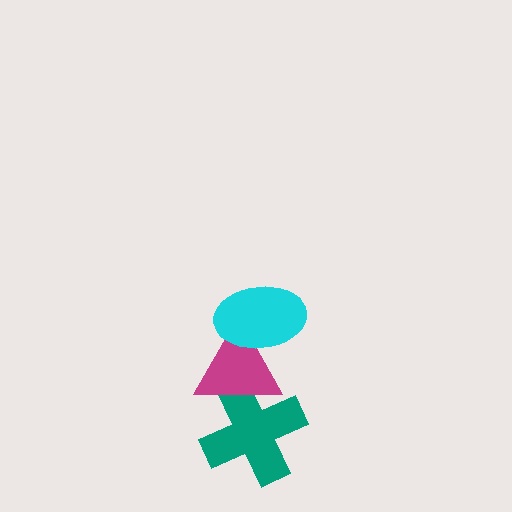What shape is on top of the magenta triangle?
The cyan ellipse is on top of the magenta triangle.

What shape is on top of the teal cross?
The magenta triangle is on top of the teal cross.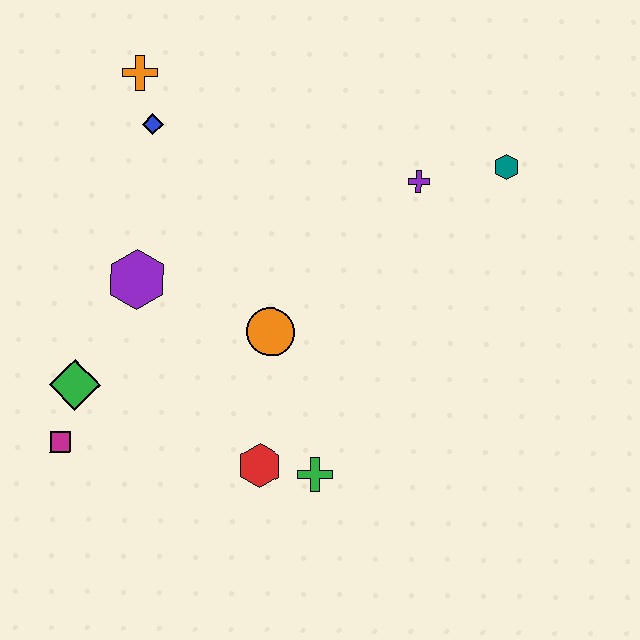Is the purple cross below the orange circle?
No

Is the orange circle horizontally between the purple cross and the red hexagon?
Yes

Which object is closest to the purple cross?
The teal hexagon is closest to the purple cross.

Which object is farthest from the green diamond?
The teal hexagon is farthest from the green diamond.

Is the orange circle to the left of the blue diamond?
No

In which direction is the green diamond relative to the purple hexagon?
The green diamond is below the purple hexagon.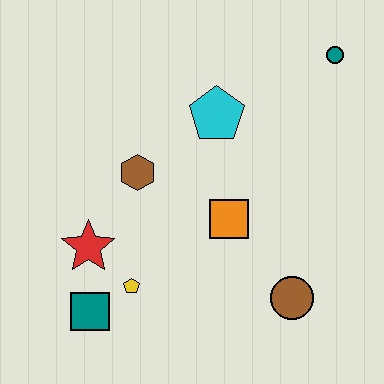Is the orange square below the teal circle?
Yes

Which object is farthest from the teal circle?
The teal square is farthest from the teal circle.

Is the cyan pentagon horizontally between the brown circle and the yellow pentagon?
Yes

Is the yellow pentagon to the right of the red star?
Yes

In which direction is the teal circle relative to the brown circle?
The teal circle is above the brown circle.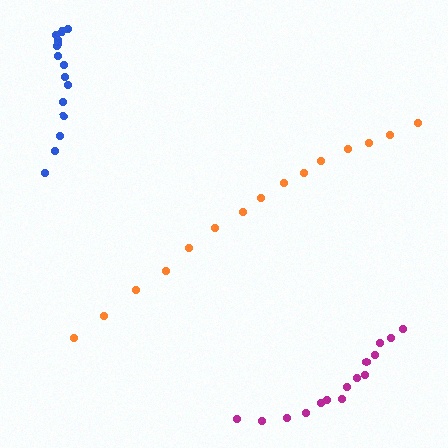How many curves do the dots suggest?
There are 3 distinct paths.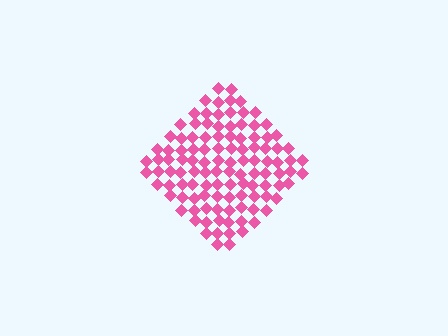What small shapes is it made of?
It is made of small diamonds.